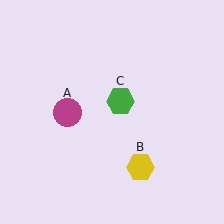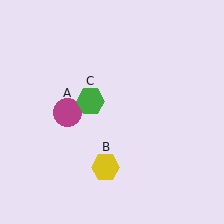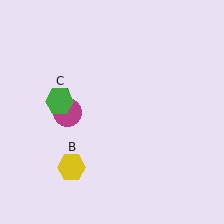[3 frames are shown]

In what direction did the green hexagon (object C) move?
The green hexagon (object C) moved left.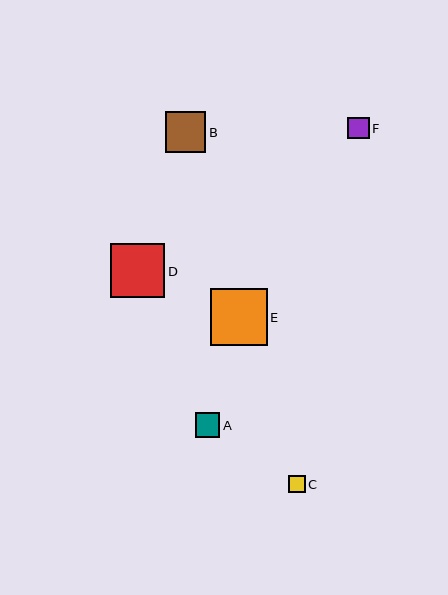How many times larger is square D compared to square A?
Square D is approximately 2.2 times the size of square A.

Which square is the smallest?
Square C is the smallest with a size of approximately 17 pixels.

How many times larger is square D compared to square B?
Square D is approximately 1.3 times the size of square B.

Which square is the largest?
Square E is the largest with a size of approximately 57 pixels.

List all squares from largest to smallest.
From largest to smallest: E, D, B, A, F, C.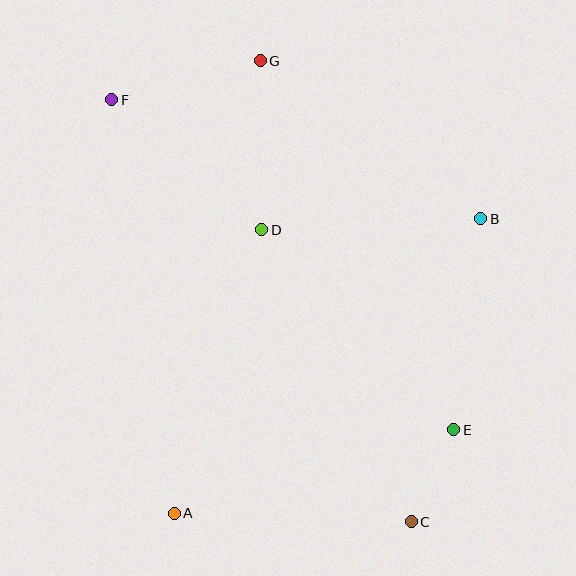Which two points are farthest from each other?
Points C and F are farthest from each other.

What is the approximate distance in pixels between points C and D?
The distance between C and D is approximately 328 pixels.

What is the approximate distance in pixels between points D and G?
The distance between D and G is approximately 169 pixels.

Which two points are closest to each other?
Points C and E are closest to each other.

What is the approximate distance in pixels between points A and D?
The distance between A and D is approximately 297 pixels.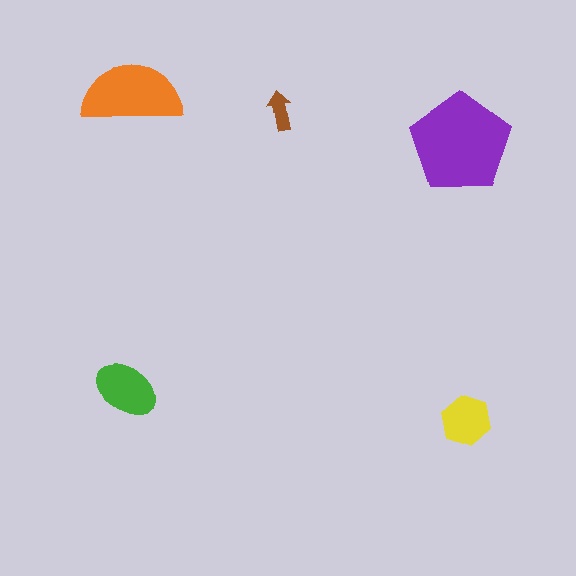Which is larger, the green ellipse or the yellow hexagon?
The green ellipse.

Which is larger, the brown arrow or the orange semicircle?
The orange semicircle.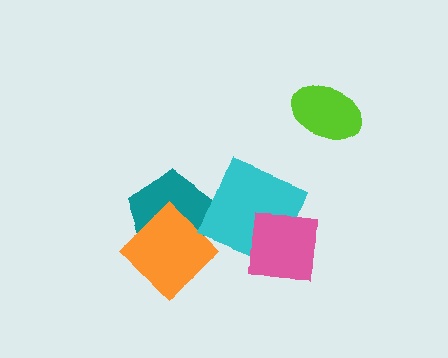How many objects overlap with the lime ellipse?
0 objects overlap with the lime ellipse.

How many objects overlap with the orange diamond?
1 object overlaps with the orange diamond.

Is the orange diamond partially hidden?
No, no other shape covers it.